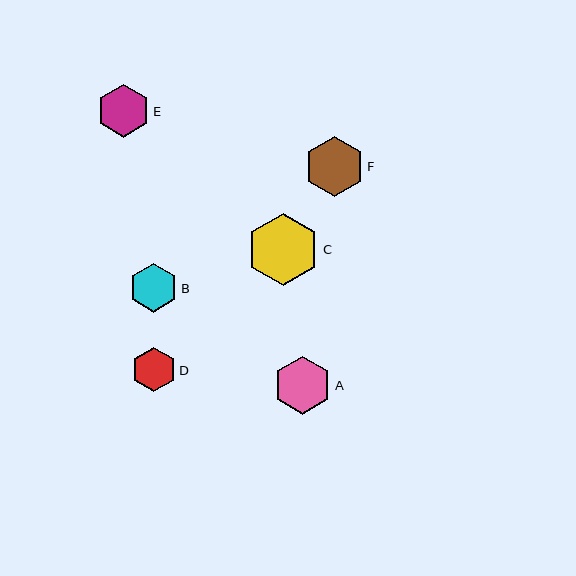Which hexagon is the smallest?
Hexagon D is the smallest with a size of approximately 45 pixels.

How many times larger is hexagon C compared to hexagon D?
Hexagon C is approximately 1.6 times the size of hexagon D.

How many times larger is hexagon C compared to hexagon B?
Hexagon C is approximately 1.5 times the size of hexagon B.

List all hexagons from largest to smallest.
From largest to smallest: C, F, A, E, B, D.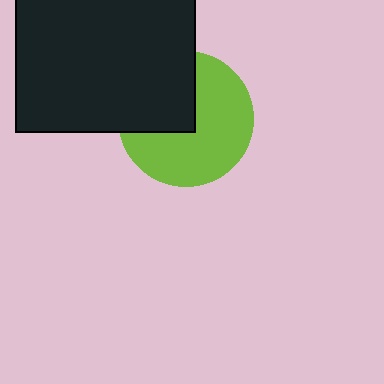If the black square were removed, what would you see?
You would see the complete lime circle.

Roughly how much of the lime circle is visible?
About half of it is visible (roughly 63%).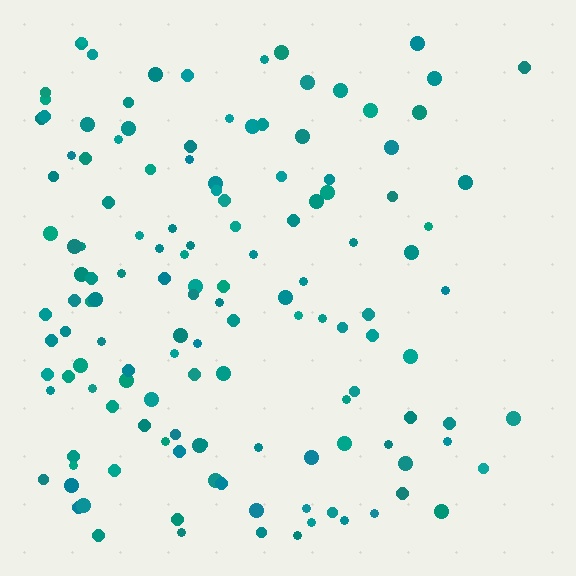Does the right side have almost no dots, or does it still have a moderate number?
Still a moderate number, just noticeably fewer than the left.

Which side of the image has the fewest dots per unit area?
The right.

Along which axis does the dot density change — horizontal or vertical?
Horizontal.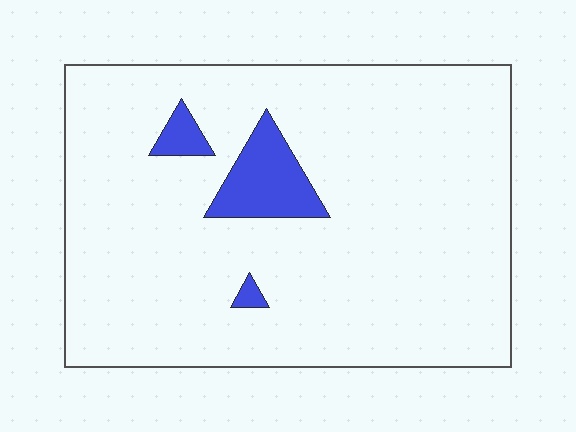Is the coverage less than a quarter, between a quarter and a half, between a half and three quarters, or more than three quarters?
Less than a quarter.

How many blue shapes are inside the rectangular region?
3.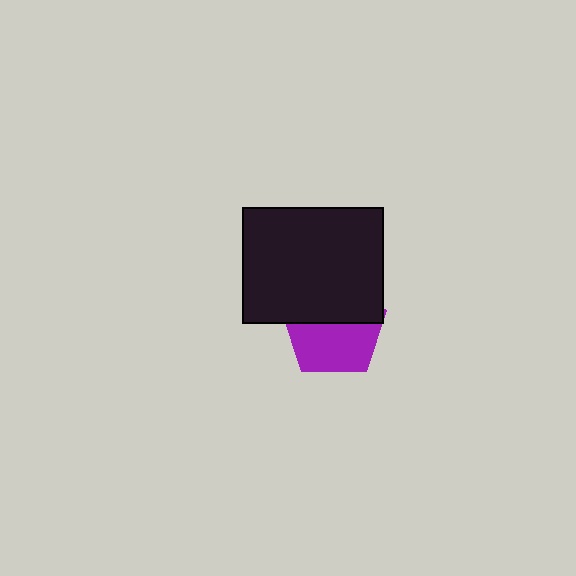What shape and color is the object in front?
The object in front is a black rectangle.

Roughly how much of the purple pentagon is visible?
About half of it is visible (roughly 54%).